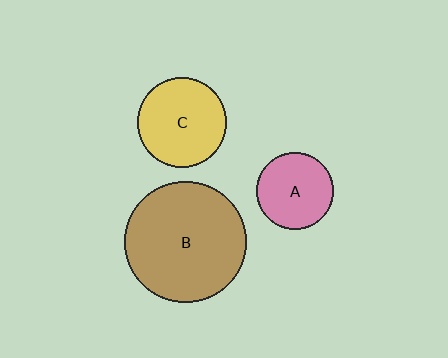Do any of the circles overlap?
No, none of the circles overlap.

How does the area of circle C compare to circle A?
Approximately 1.3 times.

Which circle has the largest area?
Circle B (brown).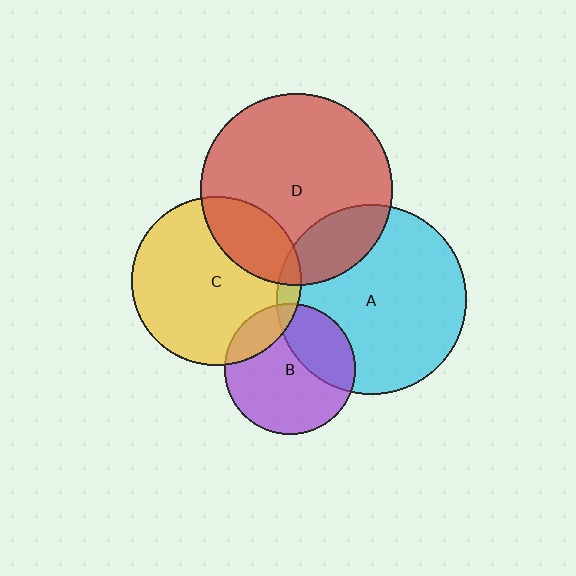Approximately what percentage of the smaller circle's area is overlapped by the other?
Approximately 30%.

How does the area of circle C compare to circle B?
Approximately 1.7 times.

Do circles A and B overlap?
Yes.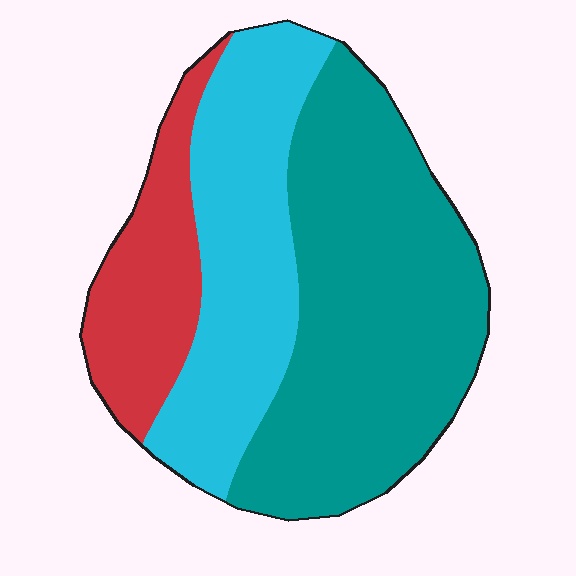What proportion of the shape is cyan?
Cyan covers 32% of the shape.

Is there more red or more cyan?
Cyan.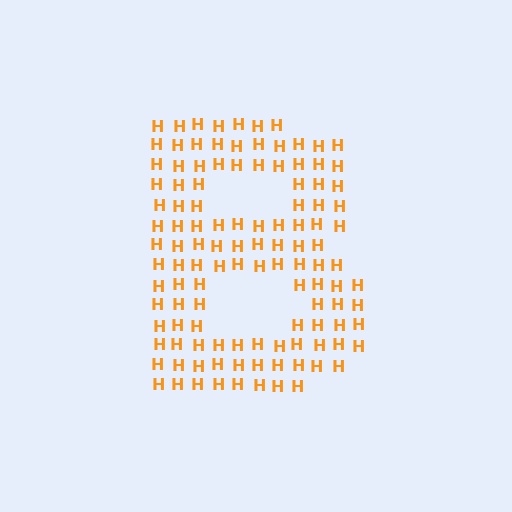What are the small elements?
The small elements are letter H's.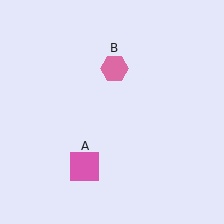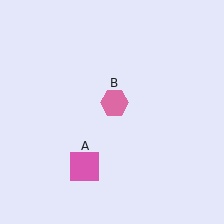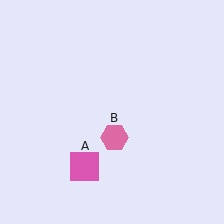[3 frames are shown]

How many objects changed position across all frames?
1 object changed position: pink hexagon (object B).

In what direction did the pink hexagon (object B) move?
The pink hexagon (object B) moved down.